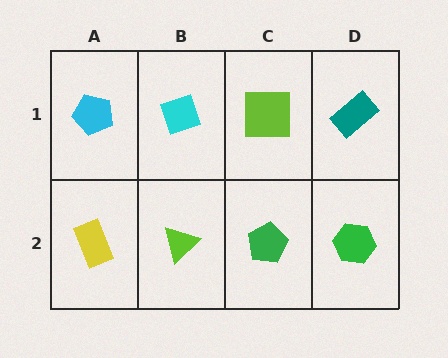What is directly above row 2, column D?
A teal rectangle.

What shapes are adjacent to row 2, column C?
A lime square (row 1, column C), a lime triangle (row 2, column B), a green hexagon (row 2, column D).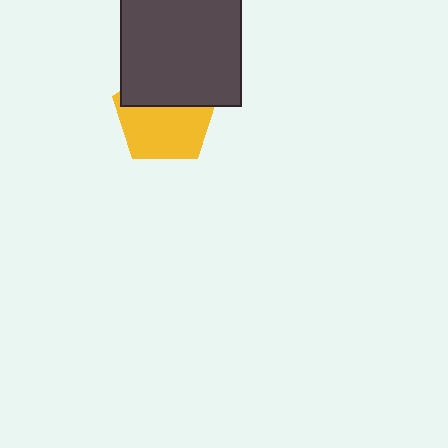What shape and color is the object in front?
The object in front is a dark gray rectangle.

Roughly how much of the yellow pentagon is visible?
About half of it is visible (roughly 59%).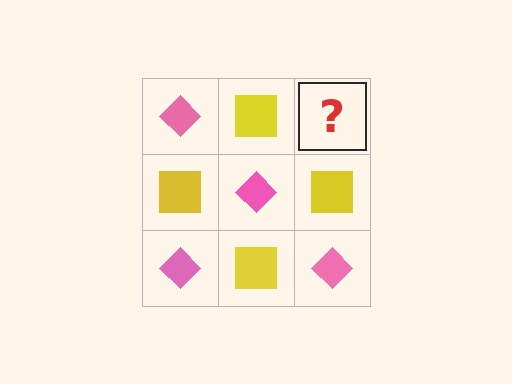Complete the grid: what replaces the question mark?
The question mark should be replaced with a pink diamond.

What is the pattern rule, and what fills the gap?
The rule is that it alternates pink diamond and yellow square in a checkerboard pattern. The gap should be filled with a pink diamond.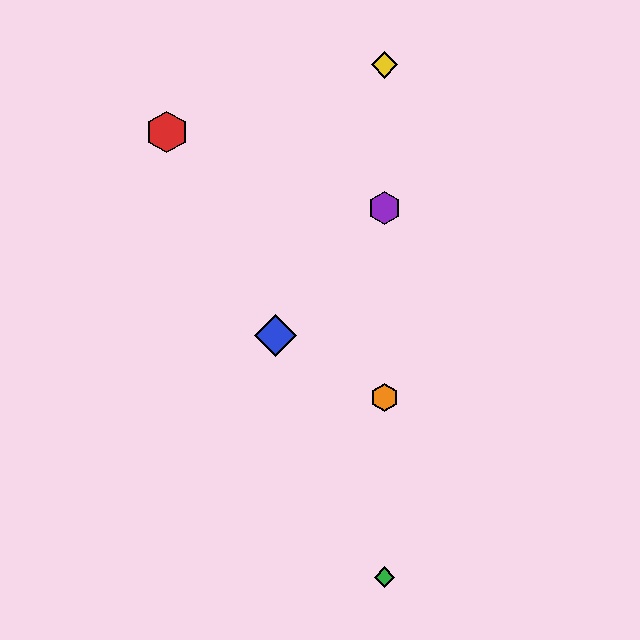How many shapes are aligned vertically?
4 shapes (the green diamond, the yellow diamond, the purple hexagon, the orange hexagon) are aligned vertically.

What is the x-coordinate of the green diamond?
The green diamond is at x≈384.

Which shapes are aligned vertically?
The green diamond, the yellow diamond, the purple hexagon, the orange hexagon are aligned vertically.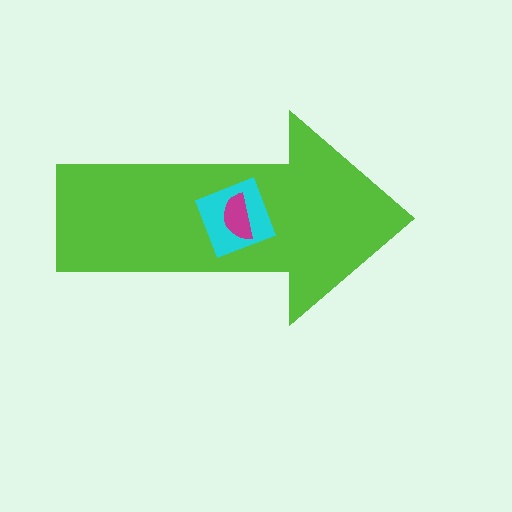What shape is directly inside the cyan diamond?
The magenta semicircle.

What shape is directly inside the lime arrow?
The cyan diamond.